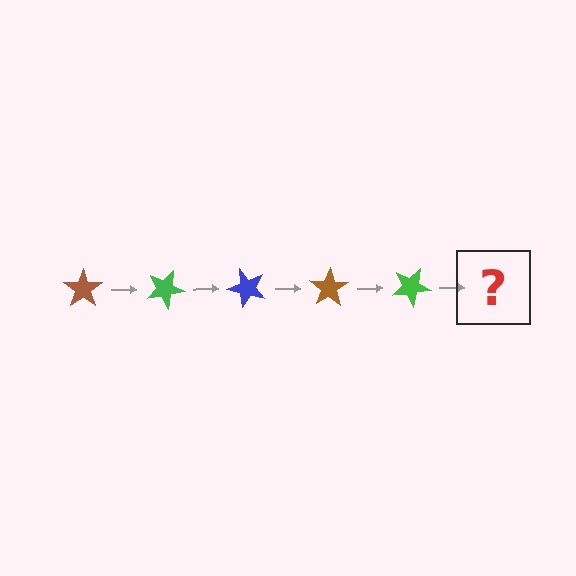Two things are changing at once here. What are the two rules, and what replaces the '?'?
The two rules are that it rotates 25 degrees each step and the color cycles through brown, green, and blue. The '?' should be a blue star, rotated 125 degrees from the start.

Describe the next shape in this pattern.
It should be a blue star, rotated 125 degrees from the start.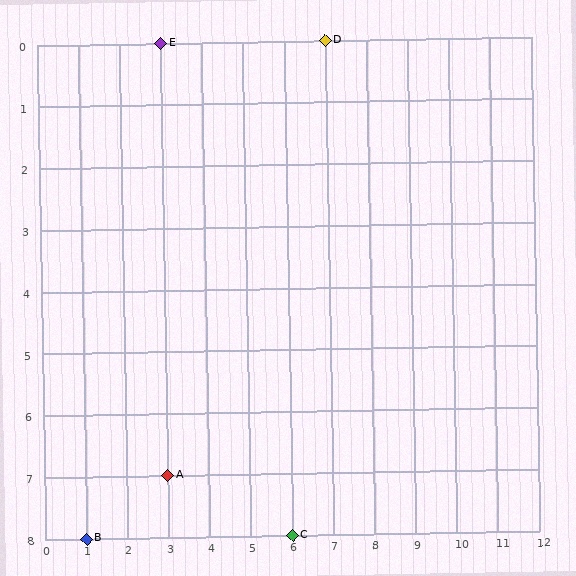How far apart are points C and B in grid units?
Points C and B are 5 columns apart.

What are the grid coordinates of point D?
Point D is at grid coordinates (7, 0).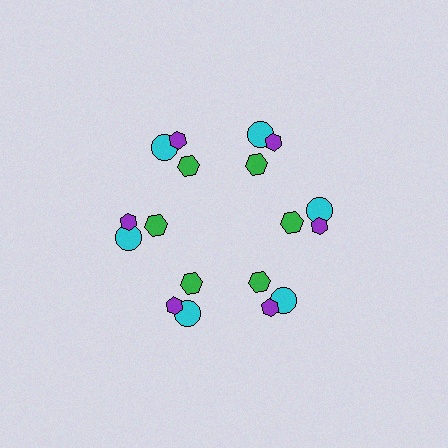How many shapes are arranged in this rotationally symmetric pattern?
There are 18 shapes, arranged in 6 groups of 3.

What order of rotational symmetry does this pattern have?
This pattern has 6-fold rotational symmetry.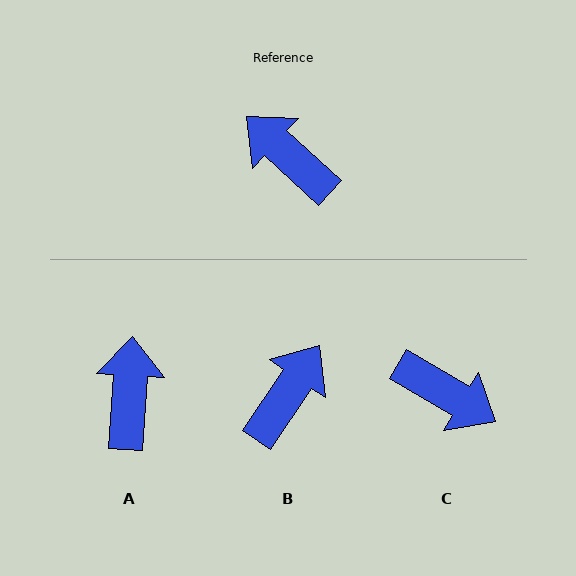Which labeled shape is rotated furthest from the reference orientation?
C, about 168 degrees away.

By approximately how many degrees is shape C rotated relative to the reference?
Approximately 168 degrees clockwise.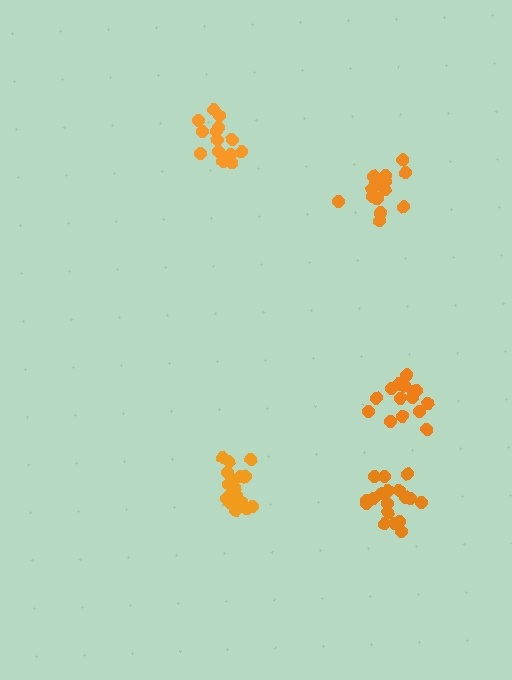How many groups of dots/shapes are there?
There are 5 groups.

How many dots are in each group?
Group 1: 18 dots, Group 2: 16 dots, Group 3: 16 dots, Group 4: 18 dots, Group 5: 14 dots (82 total).